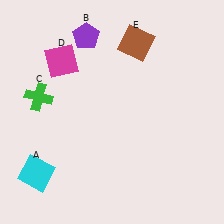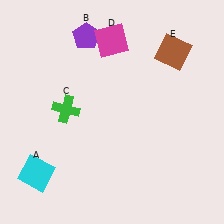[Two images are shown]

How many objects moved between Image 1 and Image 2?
3 objects moved between the two images.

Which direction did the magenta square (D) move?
The magenta square (D) moved right.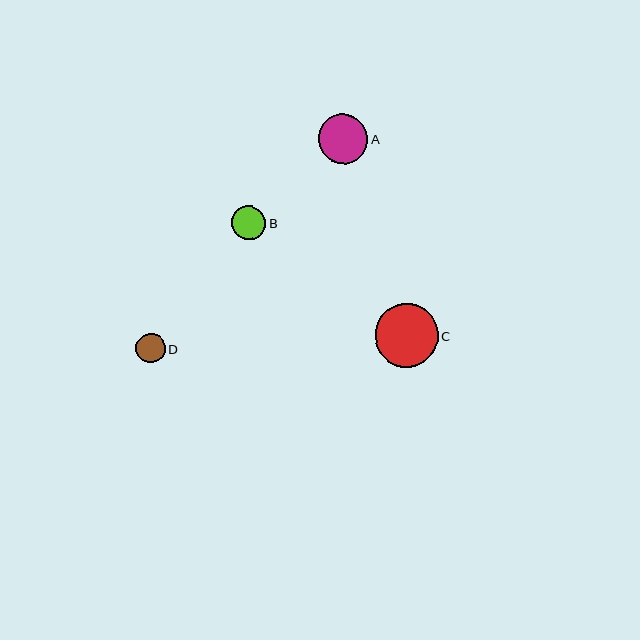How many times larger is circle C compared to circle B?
Circle C is approximately 1.8 times the size of circle B.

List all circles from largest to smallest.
From largest to smallest: C, A, B, D.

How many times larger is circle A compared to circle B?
Circle A is approximately 1.4 times the size of circle B.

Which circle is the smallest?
Circle D is the smallest with a size of approximately 30 pixels.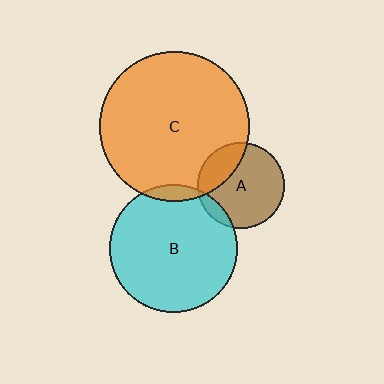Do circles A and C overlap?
Yes.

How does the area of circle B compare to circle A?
Approximately 2.2 times.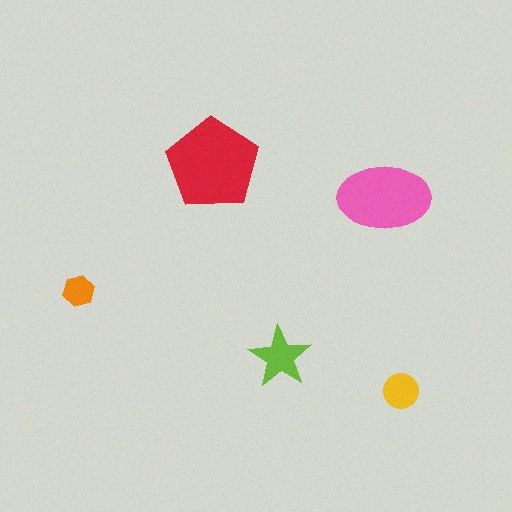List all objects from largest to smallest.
The red pentagon, the pink ellipse, the lime star, the yellow circle, the orange hexagon.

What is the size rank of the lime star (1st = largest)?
3rd.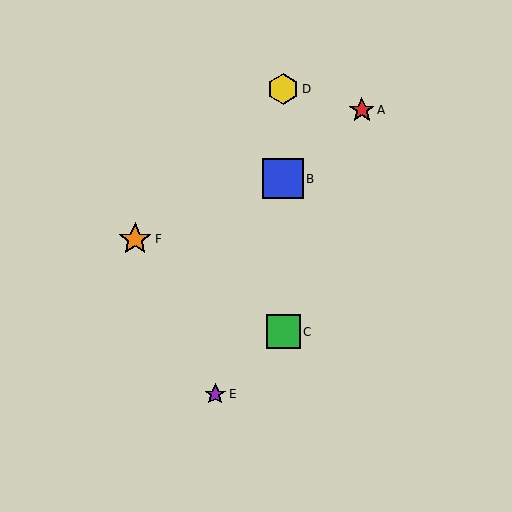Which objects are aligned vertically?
Objects B, C, D are aligned vertically.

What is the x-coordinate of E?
Object E is at x≈215.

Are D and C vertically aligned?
Yes, both are at x≈283.